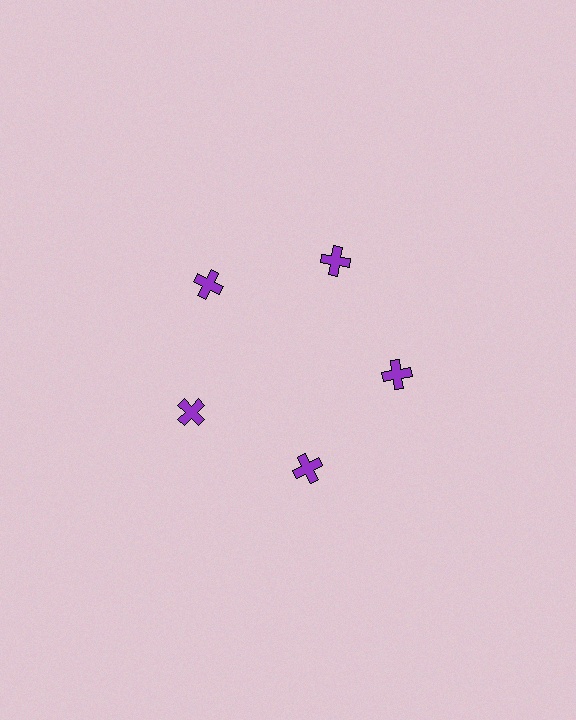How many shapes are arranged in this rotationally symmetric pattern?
There are 5 shapes, arranged in 5 groups of 1.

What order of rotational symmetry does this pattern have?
This pattern has 5-fold rotational symmetry.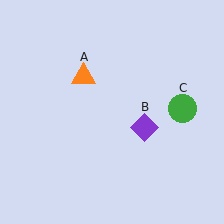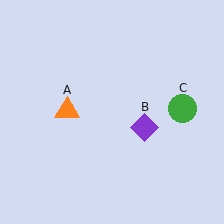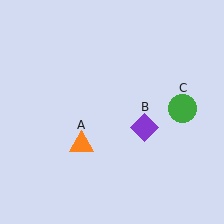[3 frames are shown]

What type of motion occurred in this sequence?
The orange triangle (object A) rotated counterclockwise around the center of the scene.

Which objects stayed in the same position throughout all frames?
Purple diamond (object B) and green circle (object C) remained stationary.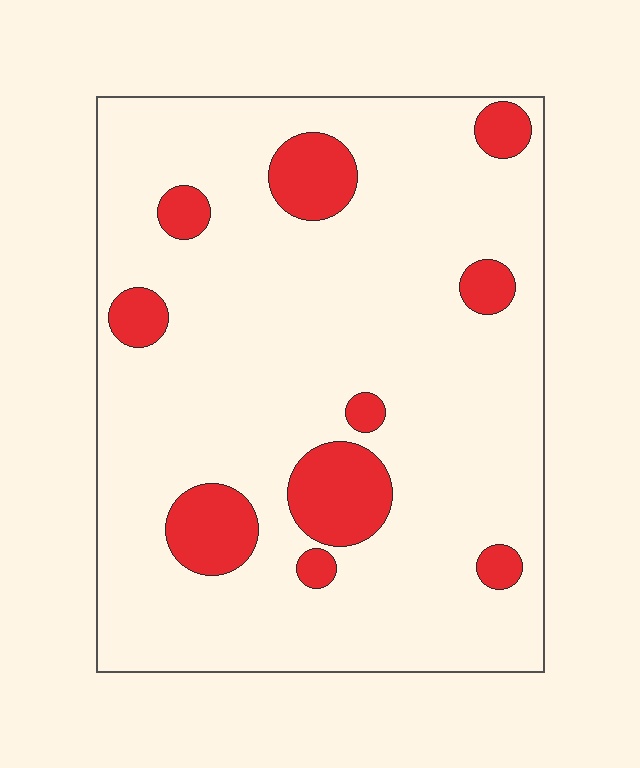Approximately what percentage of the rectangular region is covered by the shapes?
Approximately 15%.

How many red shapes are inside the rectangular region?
10.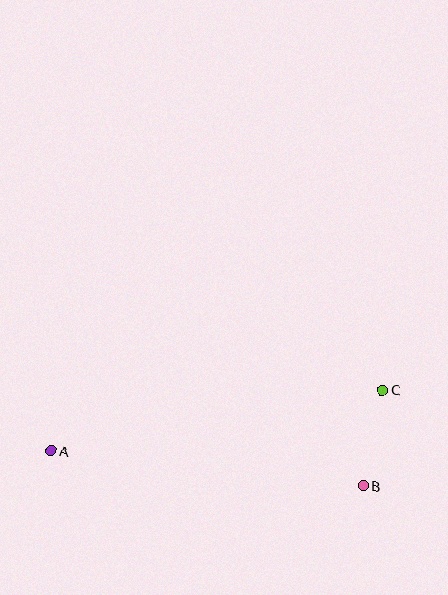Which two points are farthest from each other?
Points A and C are farthest from each other.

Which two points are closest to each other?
Points B and C are closest to each other.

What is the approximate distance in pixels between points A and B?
The distance between A and B is approximately 315 pixels.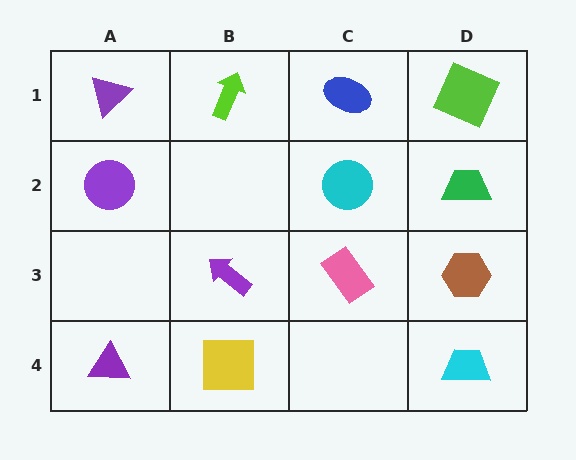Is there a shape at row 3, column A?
No, that cell is empty.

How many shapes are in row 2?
3 shapes.